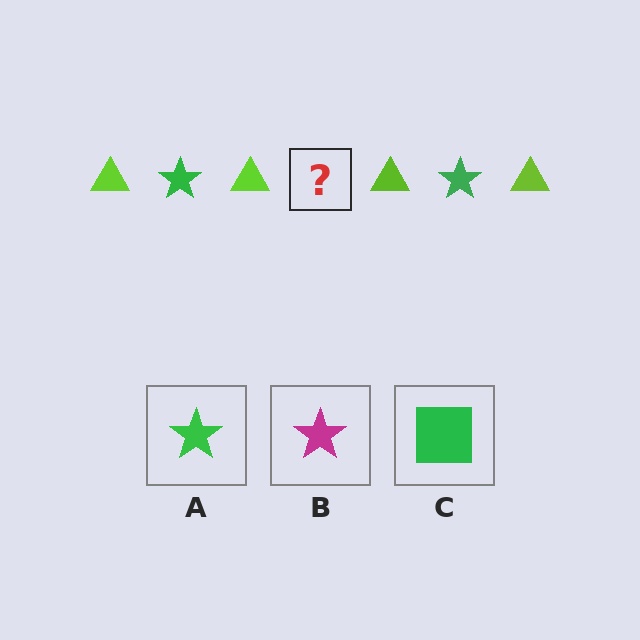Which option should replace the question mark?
Option A.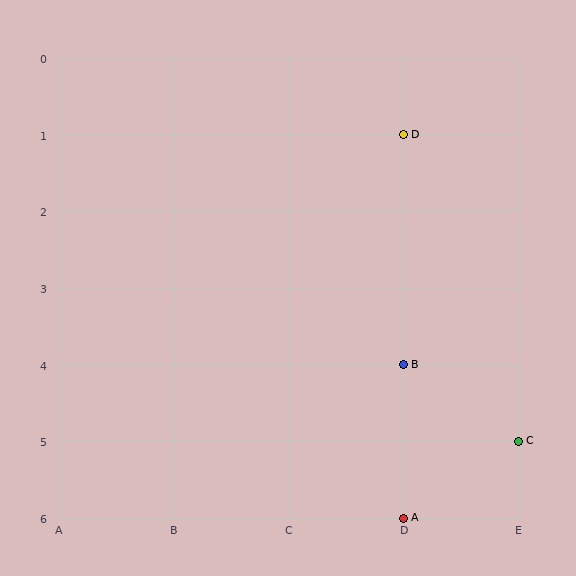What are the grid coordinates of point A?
Point A is at grid coordinates (D, 6).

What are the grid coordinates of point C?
Point C is at grid coordinates (E, 5).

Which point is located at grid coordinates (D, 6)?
Point A is at (D, 6).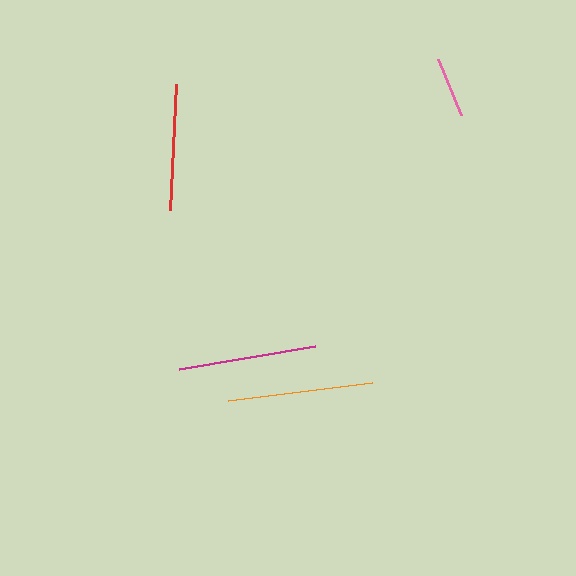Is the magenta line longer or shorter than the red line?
The magenta line is longer than the red line.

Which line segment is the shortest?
The pink line is the shortest at approximately 61 pixels.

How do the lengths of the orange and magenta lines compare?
The orange and magenta lines are approximately the same length.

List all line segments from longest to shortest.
From longest to shortest: orange, magenta, red, pink.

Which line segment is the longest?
The orange line is the longest at approximately 146 pixels.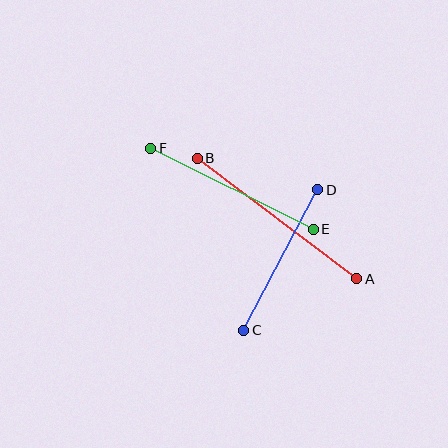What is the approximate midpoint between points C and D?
The midpoint is at approximately (281, 260) pixels.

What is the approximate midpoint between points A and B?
The midpoint is at approximately (277, 219) pixels.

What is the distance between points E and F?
The distance is approximately 182 pixels.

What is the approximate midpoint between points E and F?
The midpoint is at approximately (232, 189) pixels.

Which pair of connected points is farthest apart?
Points A and B are farthest apart.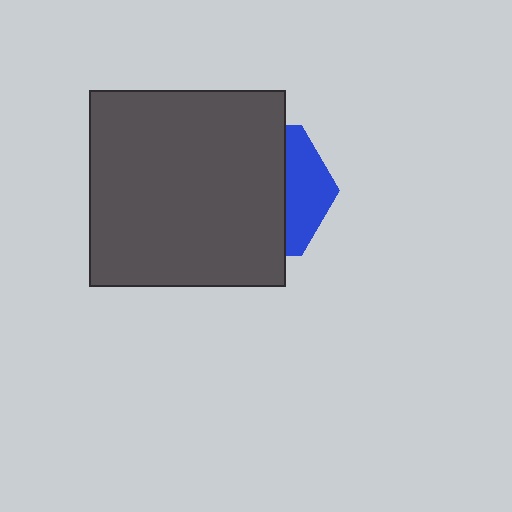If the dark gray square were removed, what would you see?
You would see the complete blue hexagon.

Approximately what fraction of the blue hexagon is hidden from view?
Roughly 69% of the blue hexagon is hidden behind the dark gray square.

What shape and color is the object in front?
The object in front is a dark gray square.